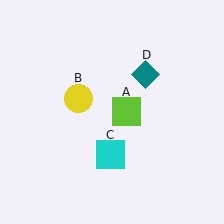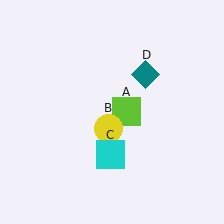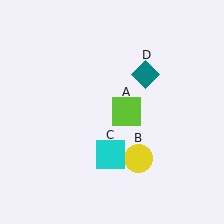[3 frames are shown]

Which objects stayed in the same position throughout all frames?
Lime square (object A) and cyan square (object C) and teal diamond (object D) remained stationary.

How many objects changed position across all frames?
1 object changed position: yellow circle (object B).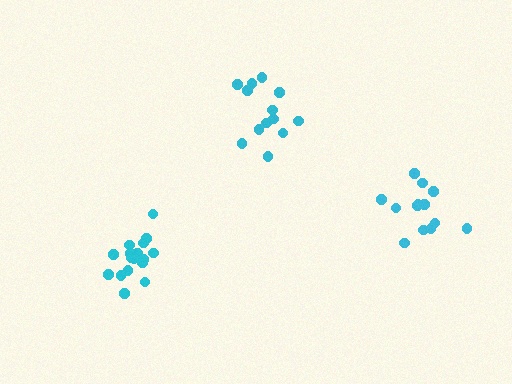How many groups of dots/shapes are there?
There are 3 groups.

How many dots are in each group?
Group 1: 13 dots, Group 2: 13 dots, Group 3: 17 dots (43 total).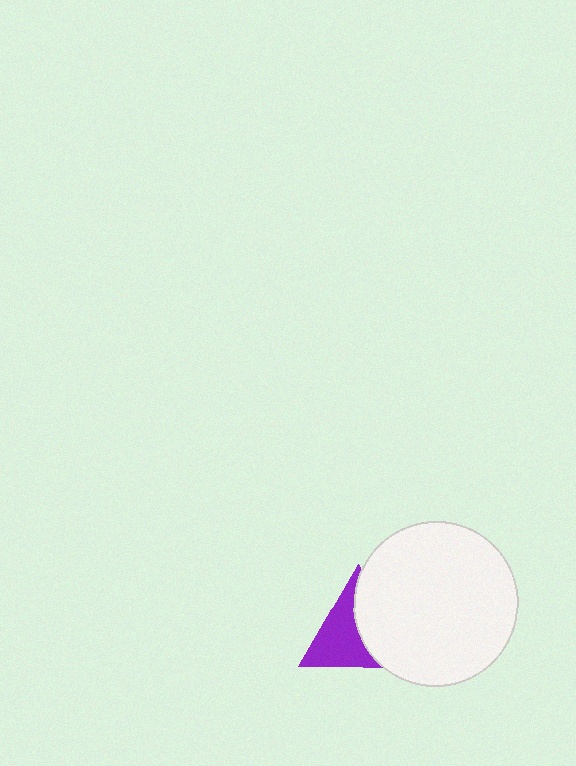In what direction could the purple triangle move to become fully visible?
The purple triangle could move left. That would shift it out from behind the white circle entirely.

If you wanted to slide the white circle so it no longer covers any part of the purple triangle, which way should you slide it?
Slide it right — that is the most direct way to separate the two shapes.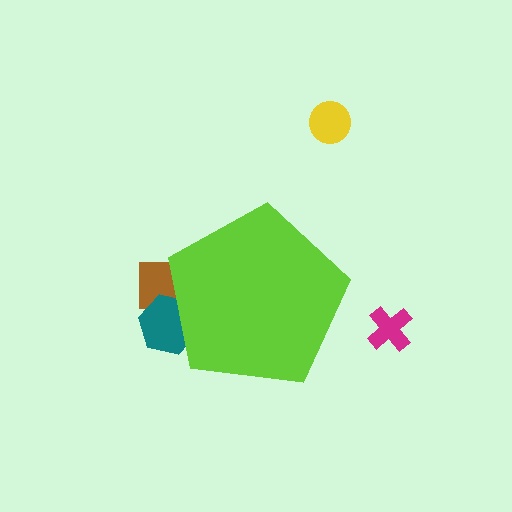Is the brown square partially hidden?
Yes, the brown square is partially hidden behind the lime pentagon.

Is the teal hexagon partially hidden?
Yes, the teal hexagon is partially hidden behind the lime pentagon.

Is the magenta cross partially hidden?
No, the magenta cross is fully visible.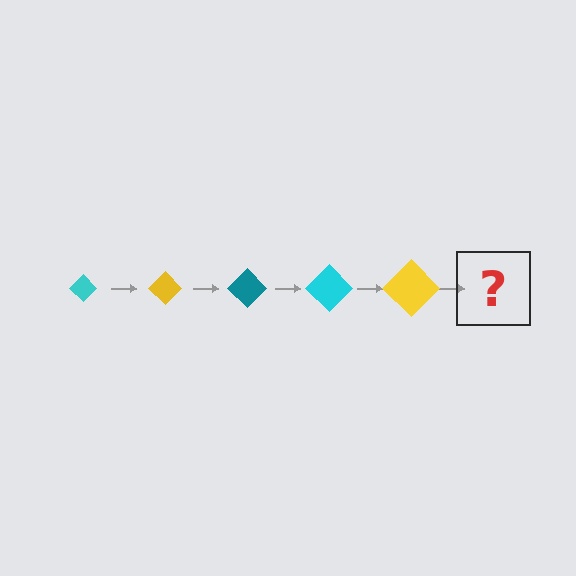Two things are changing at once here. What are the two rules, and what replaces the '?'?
The two rules are that the diamond grows larger each step and the color cycles through cyan, yellow, and teal. The '?' should be a teal diamond, larger than the previous one.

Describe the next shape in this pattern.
It should be a teal diamond, larger than the previous one.